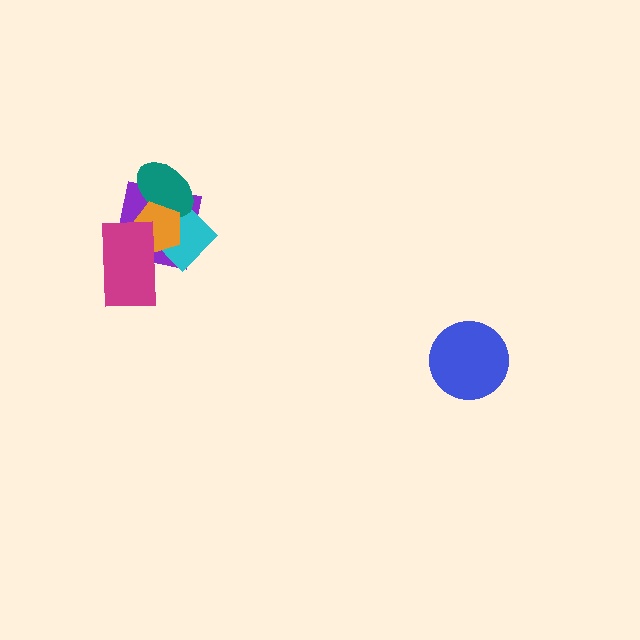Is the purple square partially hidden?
Yes, it is partially covered by another shape.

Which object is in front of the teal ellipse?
The orange pentagon is in front of the teal ellipse.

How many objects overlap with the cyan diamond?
4 objects overlap with the cyan diamond.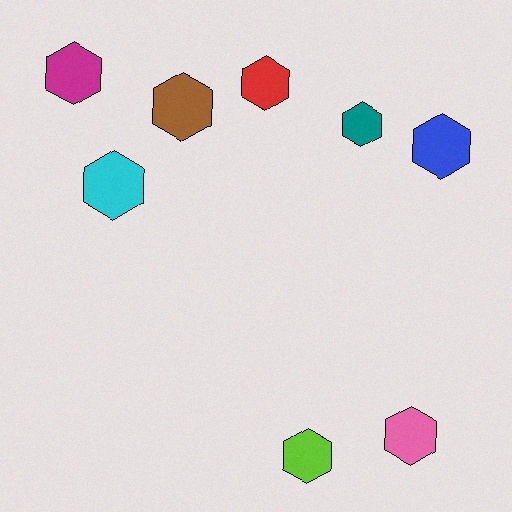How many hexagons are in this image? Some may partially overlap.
There are 8 hexagons.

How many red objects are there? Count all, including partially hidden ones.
There is 1 red object.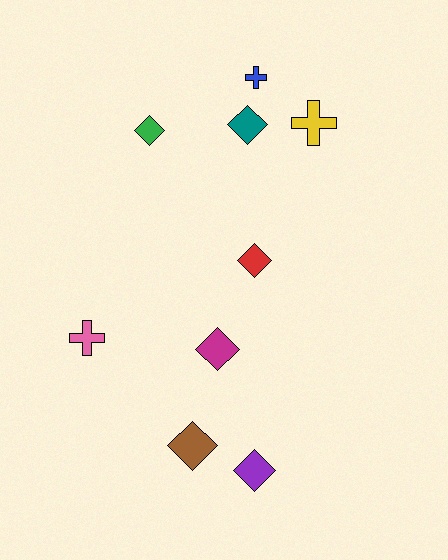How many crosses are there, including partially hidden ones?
There are 3 crosses.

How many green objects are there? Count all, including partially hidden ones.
There is 1 green object.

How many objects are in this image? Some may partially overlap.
There are 9 objects.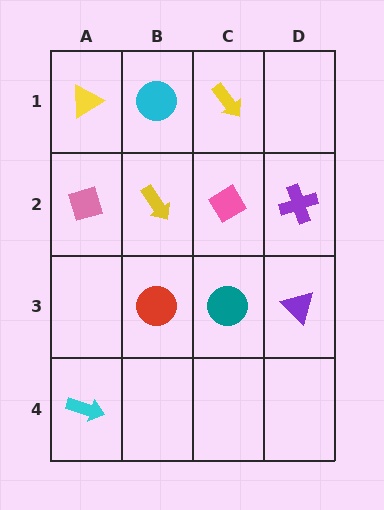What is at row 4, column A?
A cyan arrow.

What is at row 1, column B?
A cyan circle.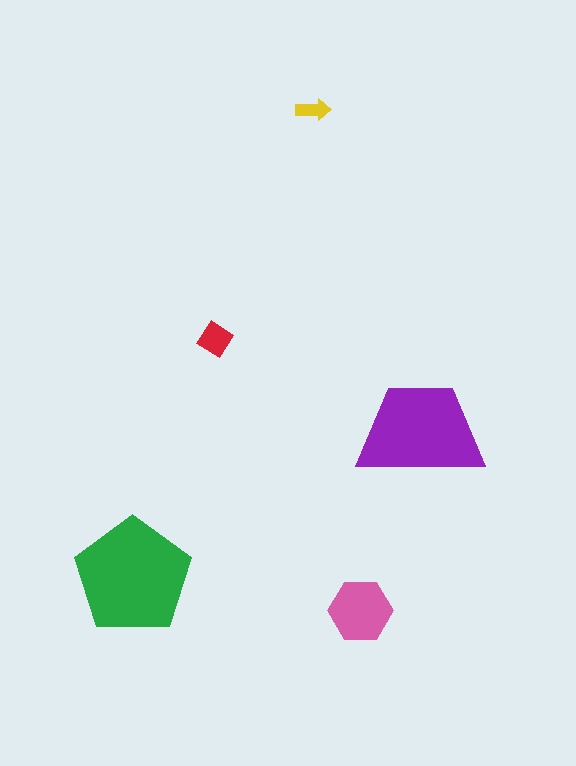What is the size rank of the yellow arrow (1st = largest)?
5th.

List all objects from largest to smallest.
The green pentagon, the purple trapezoid, the pink hexagon, the red diamond, the yellow arrow.